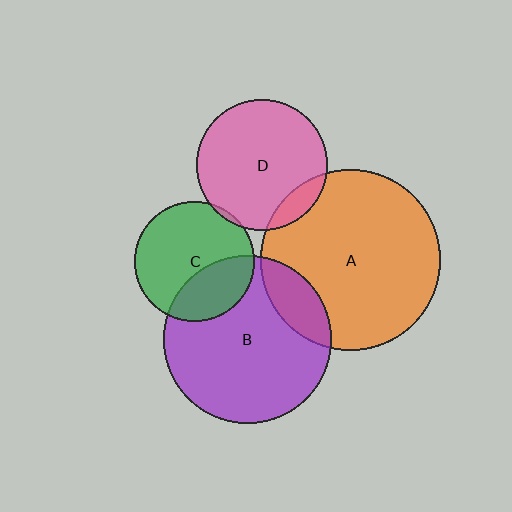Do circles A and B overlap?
Yes.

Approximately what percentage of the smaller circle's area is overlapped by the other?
Approximately 15%.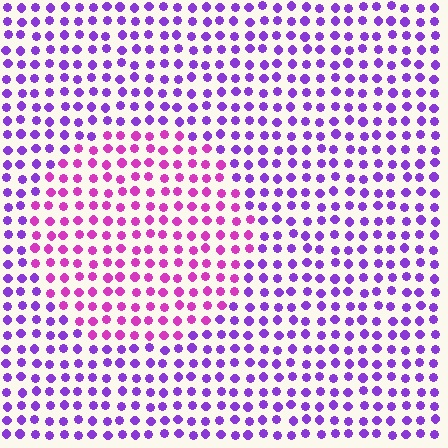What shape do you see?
I see a circle.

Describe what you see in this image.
The image is filled with small purple elements in a uniform arrangement. A circle-shaped region is visible where the elements are tinted to a slightly different hue, forming a subtle color boundary.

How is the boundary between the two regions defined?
The boundary is defined purely by a slight shift in hue (about 37 degrees). Spacing, size, and orientation are identical on both sides.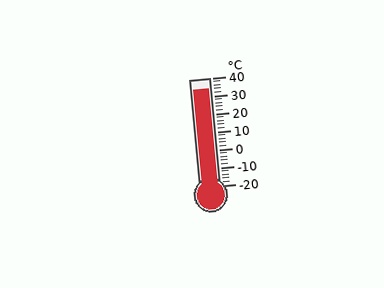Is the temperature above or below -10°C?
The temperature is above -10°C.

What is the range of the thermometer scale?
The thermometer scale ranges from -20°C to 40°C.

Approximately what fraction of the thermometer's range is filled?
The thermometer is filled to approximately 90% of its range.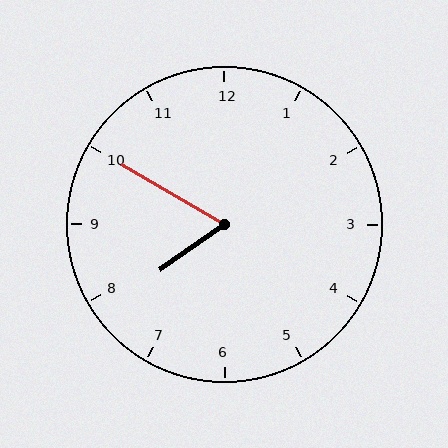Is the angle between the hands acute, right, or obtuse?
It is acute.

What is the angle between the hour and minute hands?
Approximately 65 degrees.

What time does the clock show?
7:50.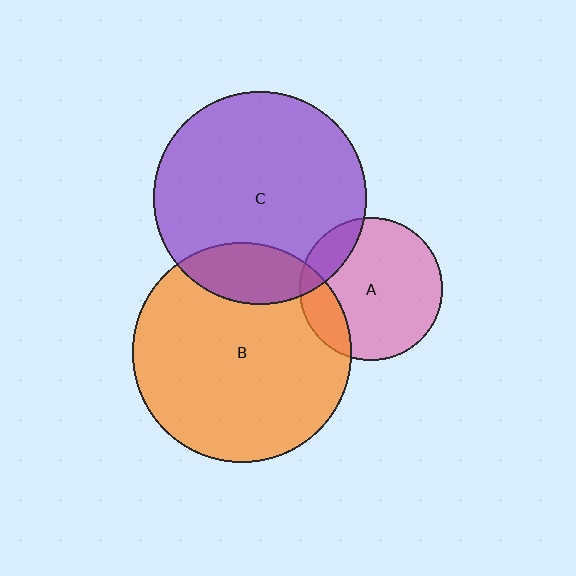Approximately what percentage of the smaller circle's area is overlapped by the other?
Approximately 20%.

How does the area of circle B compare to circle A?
Approximately 2.4 times.